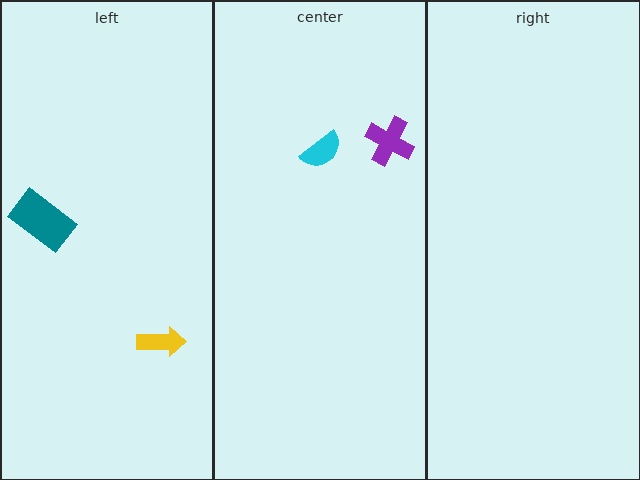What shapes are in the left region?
The teal rectangle, the yellow arrow.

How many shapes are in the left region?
2.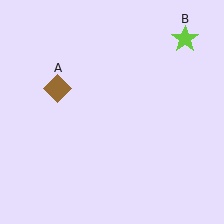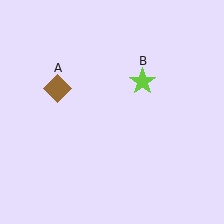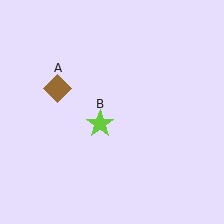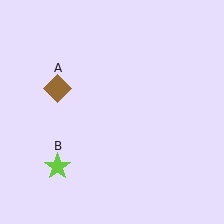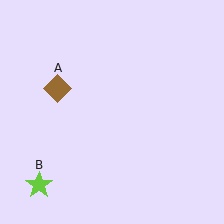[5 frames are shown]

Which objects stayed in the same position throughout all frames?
Brown diamond (object A) remained stationary.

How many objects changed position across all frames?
1 object changed position: lime star (object B).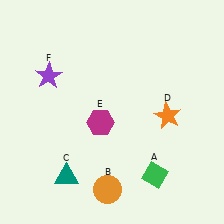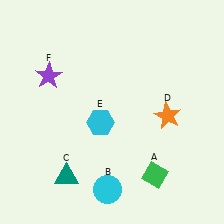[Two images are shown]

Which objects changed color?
B changed from orange to cyan. E changed from magenta to cyan.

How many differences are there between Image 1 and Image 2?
There are 2 differences between the two images.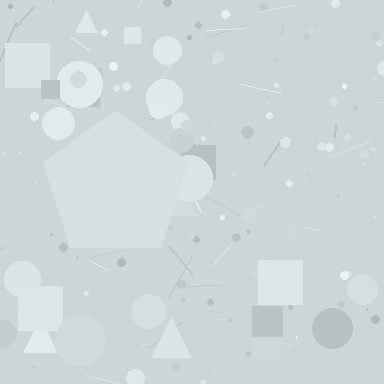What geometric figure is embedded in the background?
A pentagon is embedded in the background.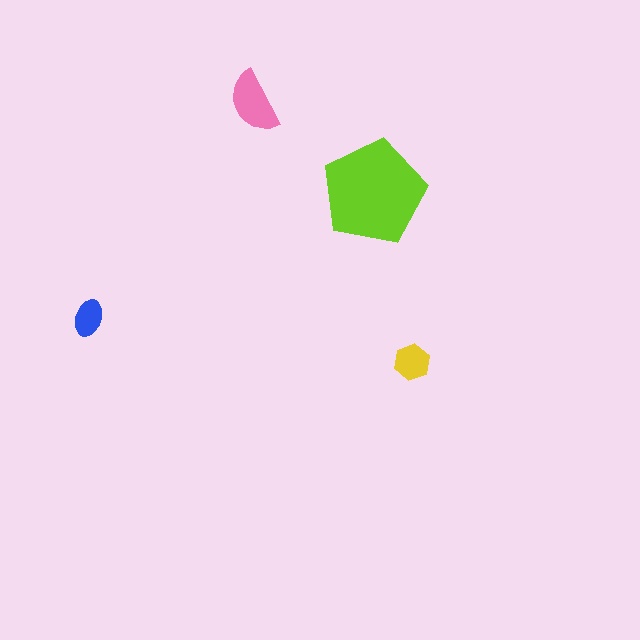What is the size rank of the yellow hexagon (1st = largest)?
3rd.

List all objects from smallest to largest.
The blue ellipse, the yellow hexagon, the pink semicircle, the lime pentagon.